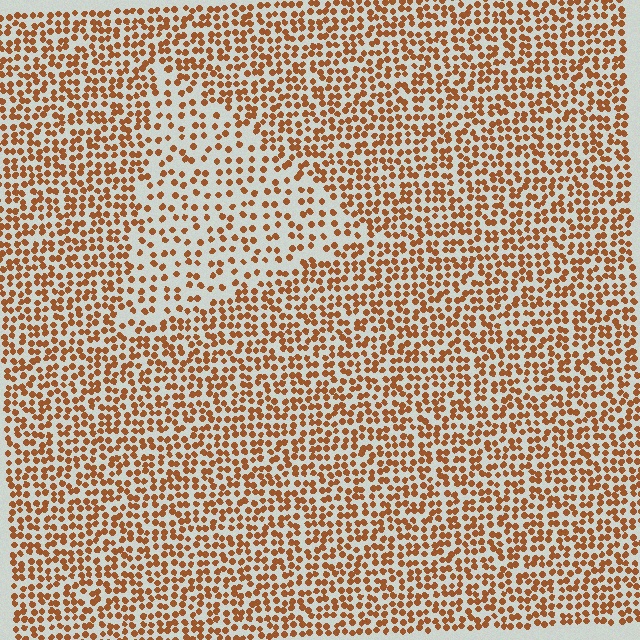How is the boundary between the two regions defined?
The boundary is defined by a change in element density (approximately 1.9x ratio). All elements are the same color, size, and shape.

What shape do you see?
I see a triangle.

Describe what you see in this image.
The image contains small brown elements arranged at two different densities. A triangle-shaped region is visible where the elements are less densely packed than the surrounding area.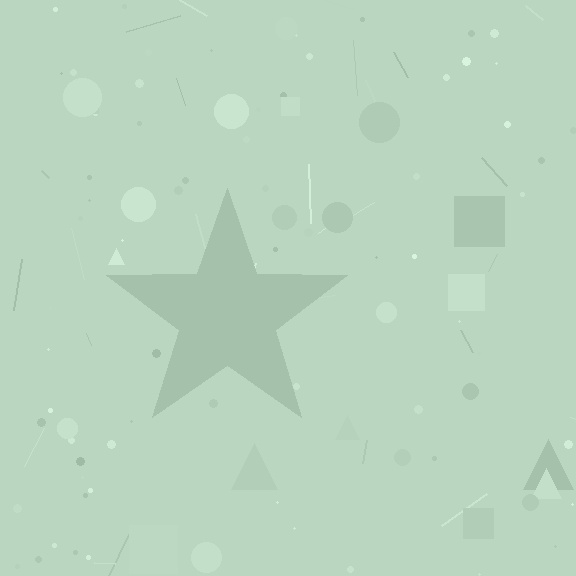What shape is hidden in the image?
A star is hidden in the image.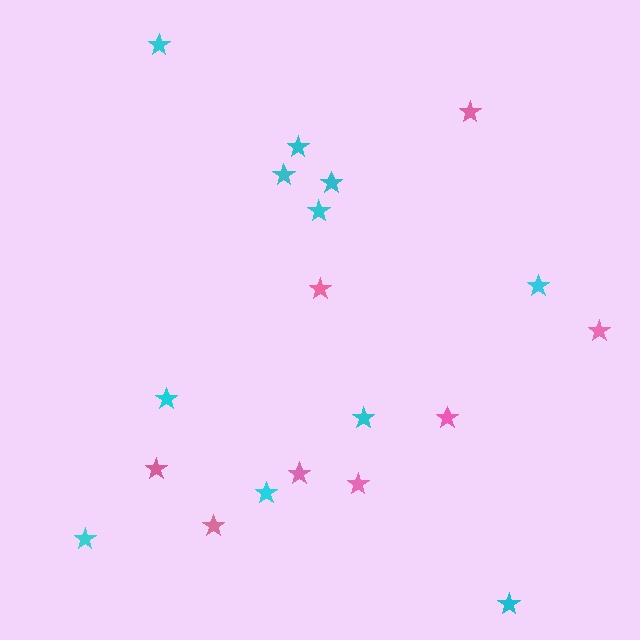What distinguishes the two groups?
There are 2 groups: one group of cyan stars (11) and one group of pink stars (8).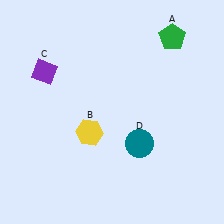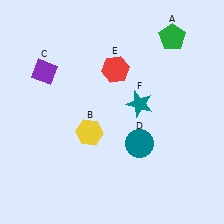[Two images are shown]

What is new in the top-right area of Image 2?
A red hexagon (E) was added in the top-right area of Image 2.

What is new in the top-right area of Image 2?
A teal star (F) was added in the top-right area of Image 2.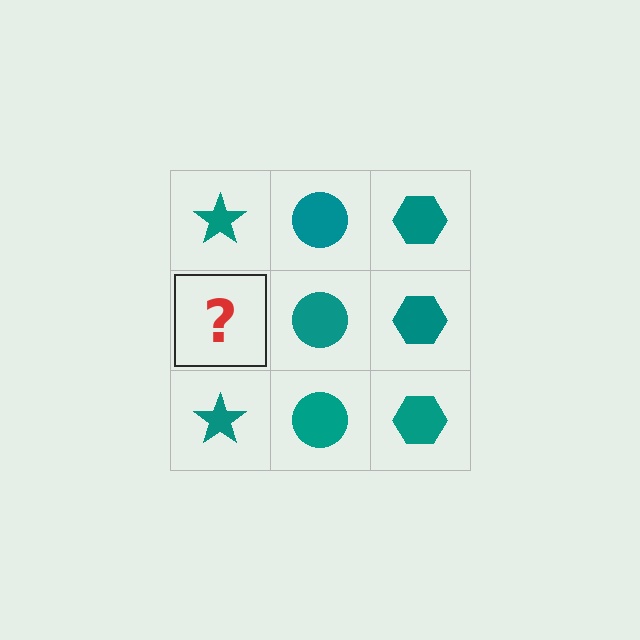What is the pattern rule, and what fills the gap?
The rule is that each column has a consistent shape. The gap should be filled with a teal star.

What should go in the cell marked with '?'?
The missing cell should contain a teal star.